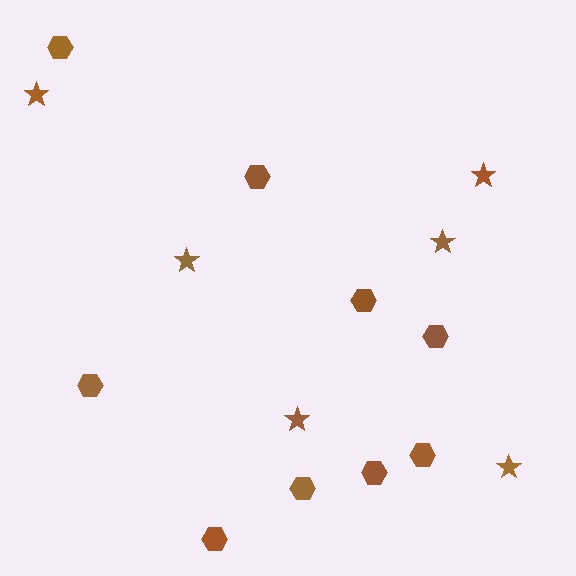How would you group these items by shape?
There are 2 groups: one group of stars (6) and one group of hexagons (9).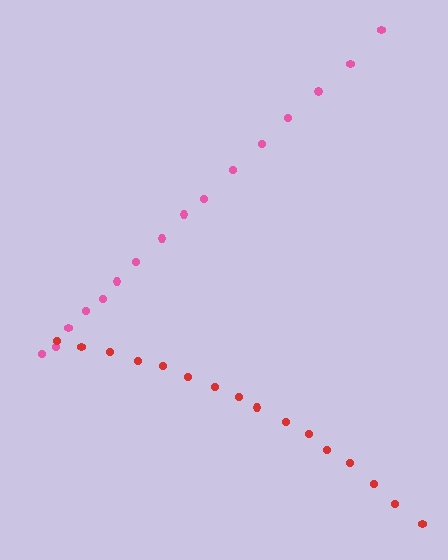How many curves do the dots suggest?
There are 2 distinct paths.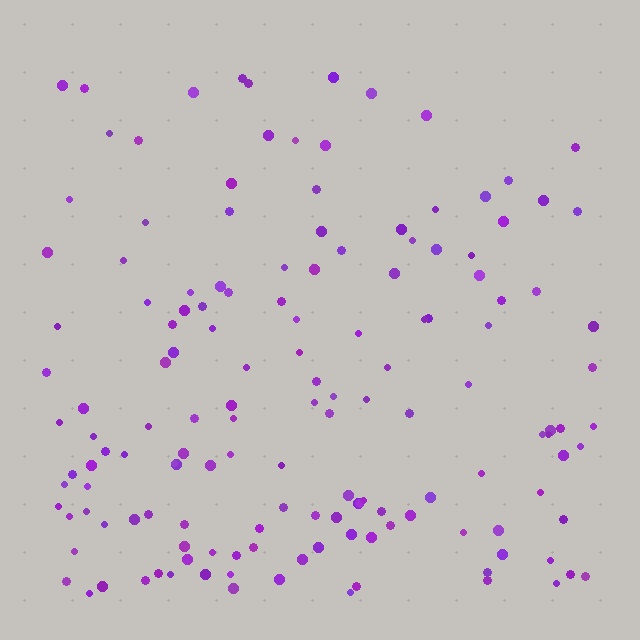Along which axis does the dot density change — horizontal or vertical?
Vertical.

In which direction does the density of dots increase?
From top to bottom, with the bottom side densest.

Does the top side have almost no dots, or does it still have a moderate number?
Still a moderate number, just noticeably fewer than the bottom.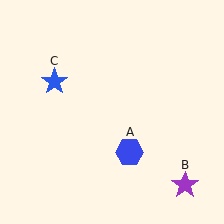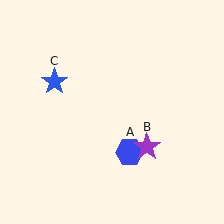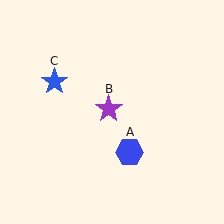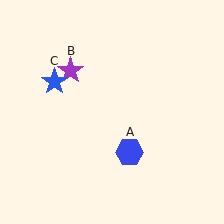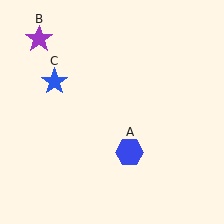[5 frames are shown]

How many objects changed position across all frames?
1 object changed position: purple star (object B).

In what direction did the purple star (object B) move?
The purple star (object B) moved up and to the left.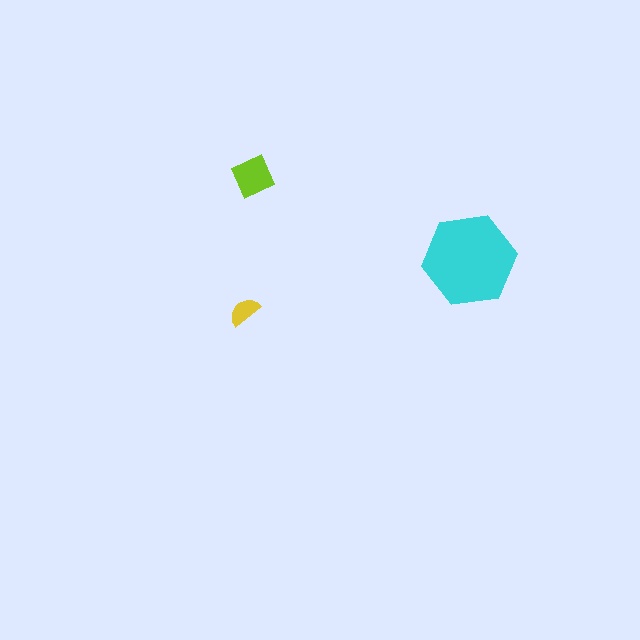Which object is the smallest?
The yellow semicircle.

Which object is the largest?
The cyan hexagon.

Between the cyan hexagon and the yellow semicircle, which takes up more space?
The cyan hexagon.